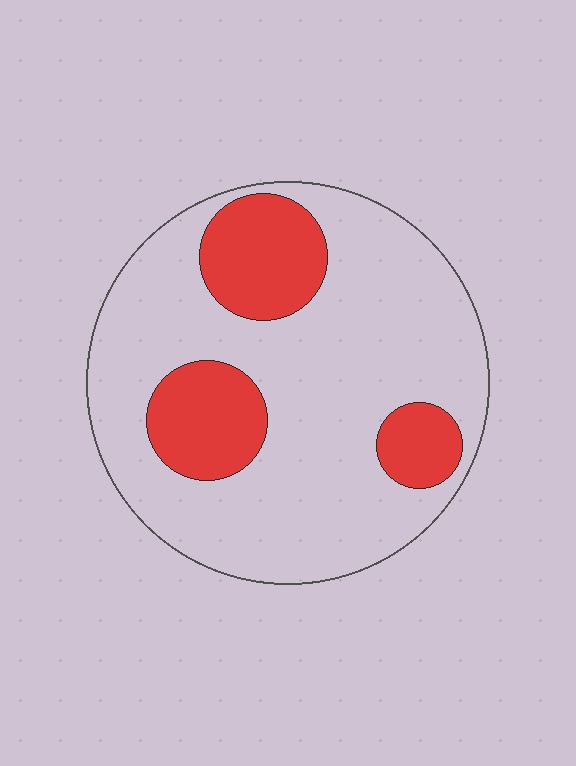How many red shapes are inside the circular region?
3.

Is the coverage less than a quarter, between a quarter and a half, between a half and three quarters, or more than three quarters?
Less than a quarter.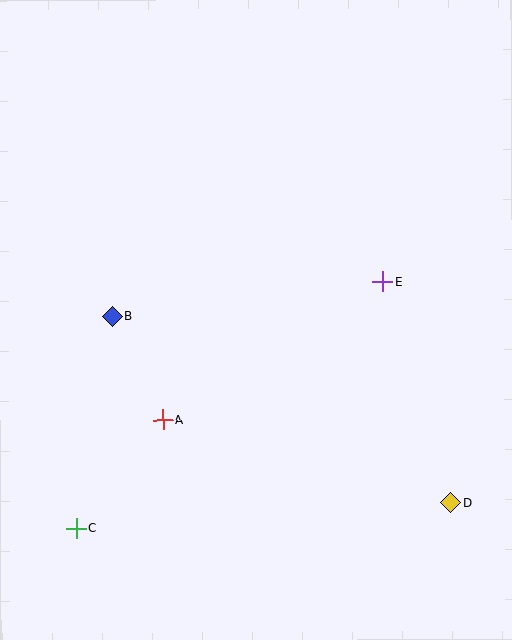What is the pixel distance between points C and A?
The distance between C and A is 138 pixels.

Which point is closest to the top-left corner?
Point B is closest to the top-left corner.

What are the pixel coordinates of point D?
Point D is at (451, 503).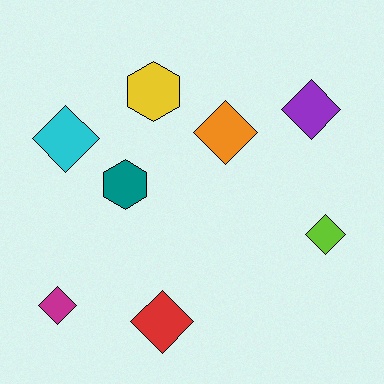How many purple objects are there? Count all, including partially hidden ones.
There is 1 purple object.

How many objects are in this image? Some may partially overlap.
There are 8 objects.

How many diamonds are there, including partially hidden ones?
There are 6 diamonds.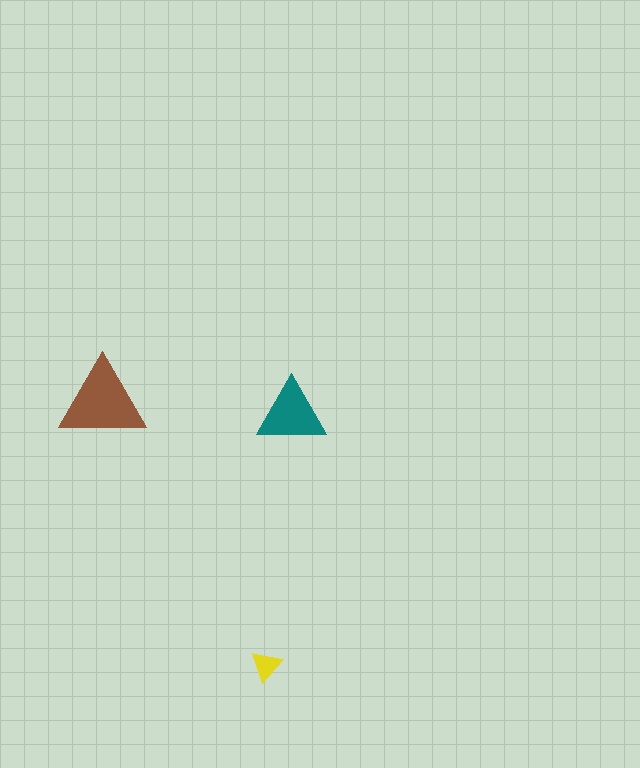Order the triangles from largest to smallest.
the brown one, the teal one, the yellow one.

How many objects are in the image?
There are 3 objects in the image.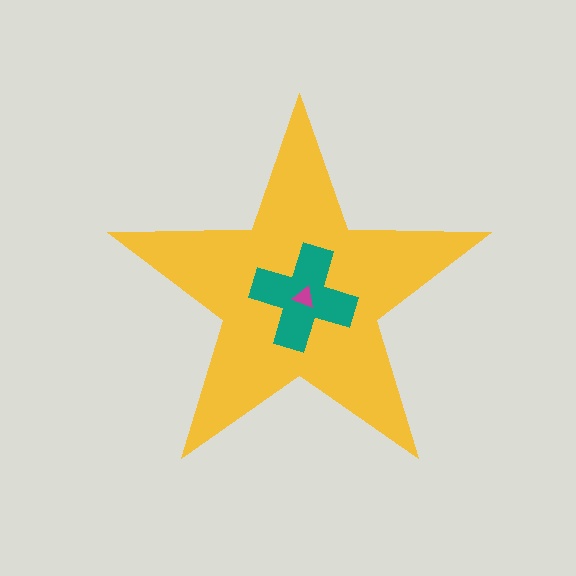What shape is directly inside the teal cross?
The magenta triangle.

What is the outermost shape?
The yellow star.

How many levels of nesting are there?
3.